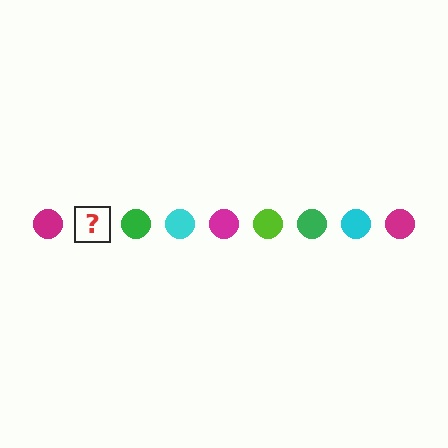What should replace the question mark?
The question mark should be replaced with a lime circle.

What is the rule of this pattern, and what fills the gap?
The rule is that the pattern cycles through magenta, lime, green, cyan circles. The gap should be filled with a lime circle.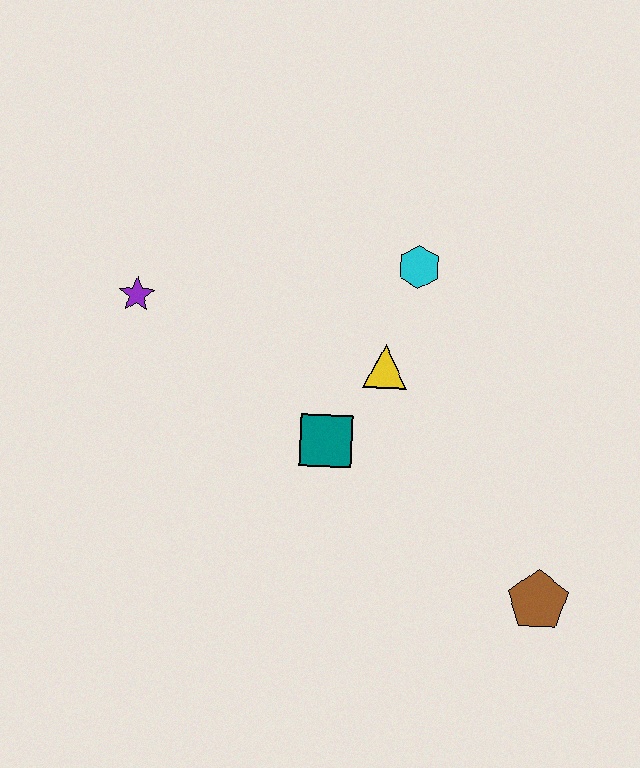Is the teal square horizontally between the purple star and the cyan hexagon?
Yes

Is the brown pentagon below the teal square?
Yes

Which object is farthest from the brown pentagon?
The purple star is farthest from the brown pentagon.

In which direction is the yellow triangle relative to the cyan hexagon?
The yellow triangle is below the cyan hexagon.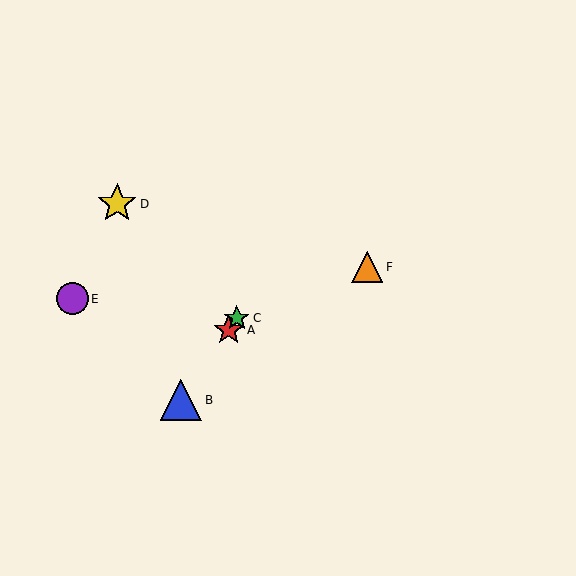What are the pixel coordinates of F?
Object F is at (367, 267).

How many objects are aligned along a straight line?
3 objects (A, B, C) are aligned along a straight line.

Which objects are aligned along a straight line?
Objects A, B, C are aligned along a straight line.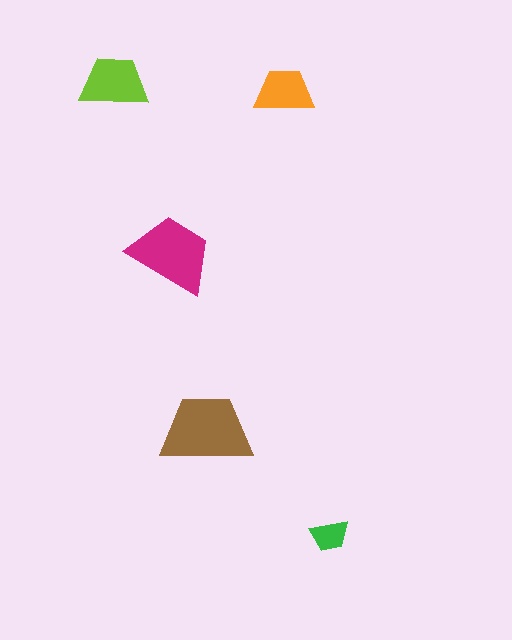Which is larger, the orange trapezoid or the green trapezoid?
The orange one.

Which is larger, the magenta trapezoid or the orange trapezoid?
The magenta one.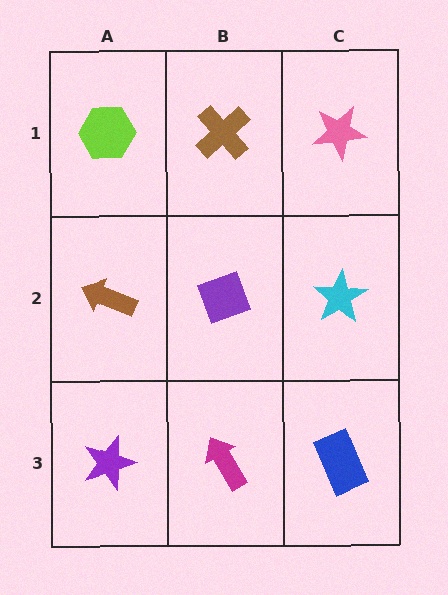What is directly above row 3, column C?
A cyan star.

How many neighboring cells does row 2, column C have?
3.